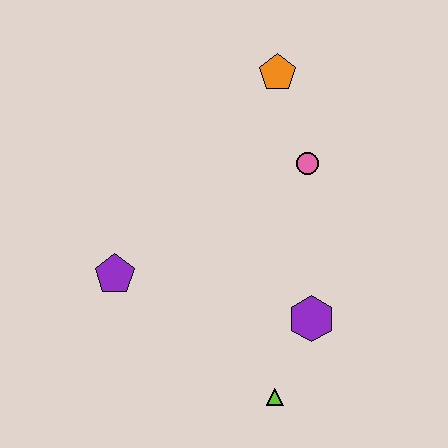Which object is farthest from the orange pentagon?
The lime triangle is farthest from the orange pentagon.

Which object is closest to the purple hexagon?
The lime triangle is closest to the purple hexagon.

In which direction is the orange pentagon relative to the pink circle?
The orange pentagon is above the pink circle.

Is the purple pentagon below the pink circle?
Yes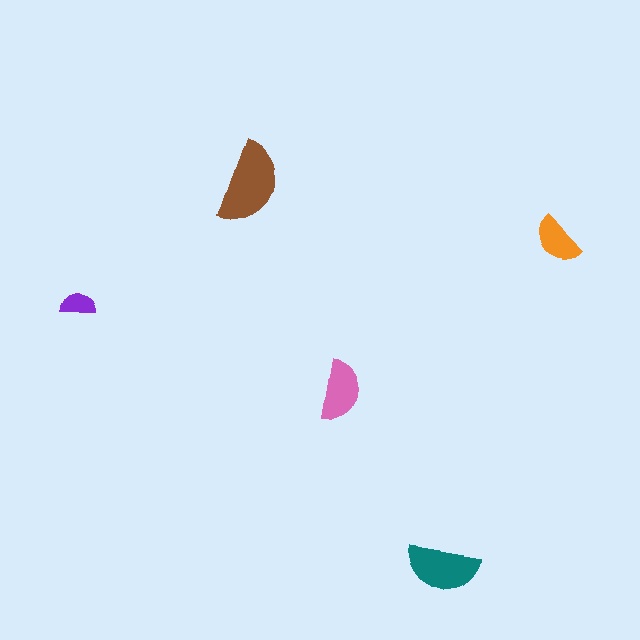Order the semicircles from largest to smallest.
the brown one, the teal one, the pink one, the orange one, the purple one.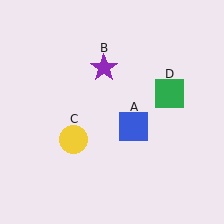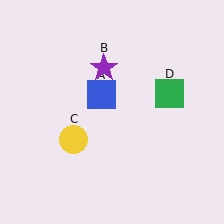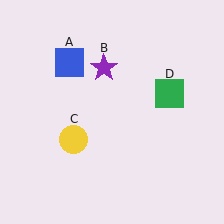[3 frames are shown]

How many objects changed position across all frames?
1 object changed position: blue square (object A).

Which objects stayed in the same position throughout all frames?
Purple star (object B) and yellow circle (object C) and green square (object D) remained stationary.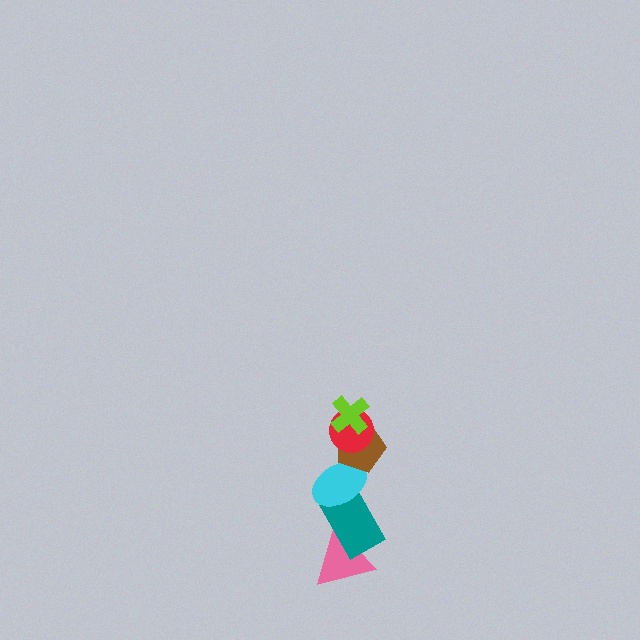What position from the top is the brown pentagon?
The brown pentagon is 3rd from the top.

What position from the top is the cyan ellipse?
The cyan ellipse is 4th from the top.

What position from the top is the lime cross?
The lime cross is 1st from the top.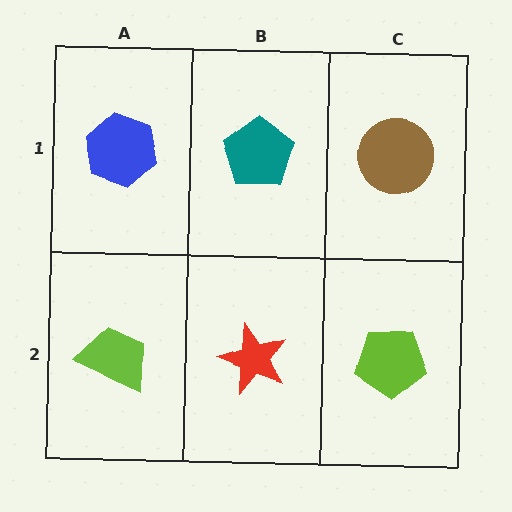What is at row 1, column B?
A teal pentagon.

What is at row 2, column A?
A lime trapezoid.